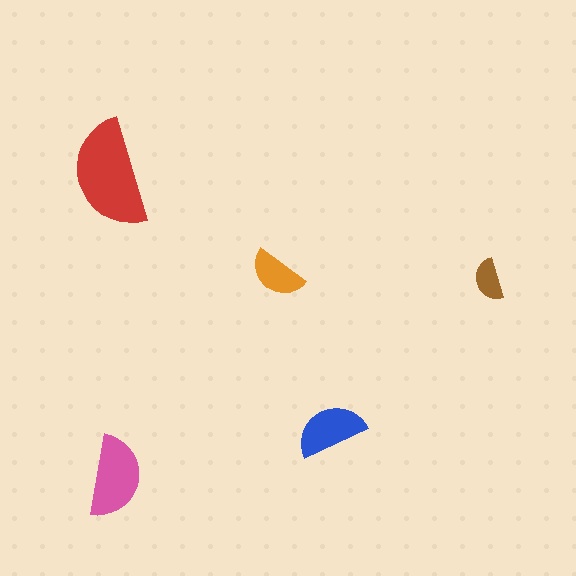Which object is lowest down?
The pink semicircle is bottommost.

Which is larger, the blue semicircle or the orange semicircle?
The blue one.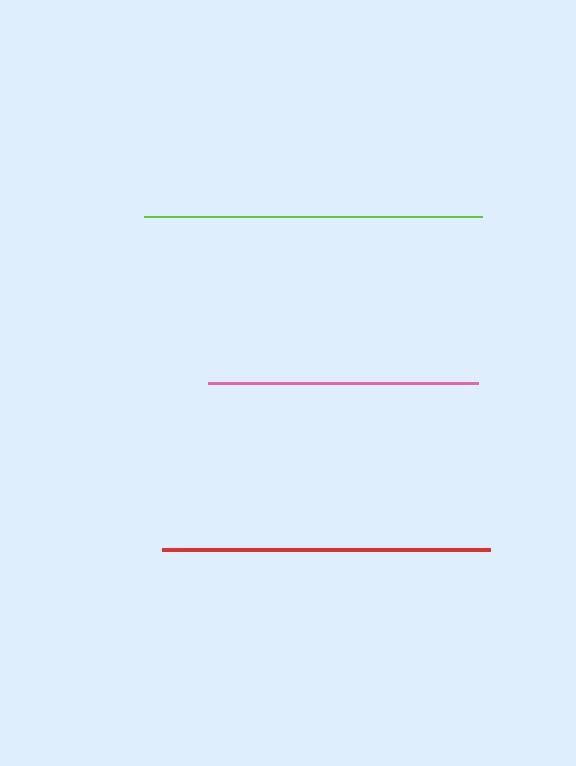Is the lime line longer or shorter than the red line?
The lime line is longer than the red line.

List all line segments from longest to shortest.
From longest to shortest: lime, red, pink.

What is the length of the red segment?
The red segment is approximately 328 pixels long.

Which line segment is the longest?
The lime line is the longest at approximately 338 pixels.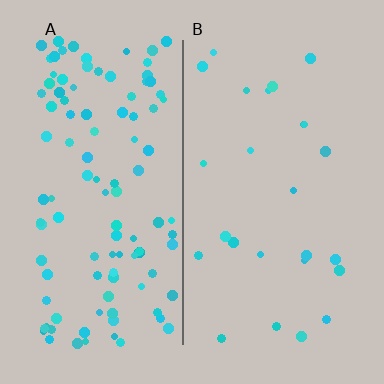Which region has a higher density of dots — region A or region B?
A (the left).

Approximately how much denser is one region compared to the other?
Approximately 4.3× — region A over region B.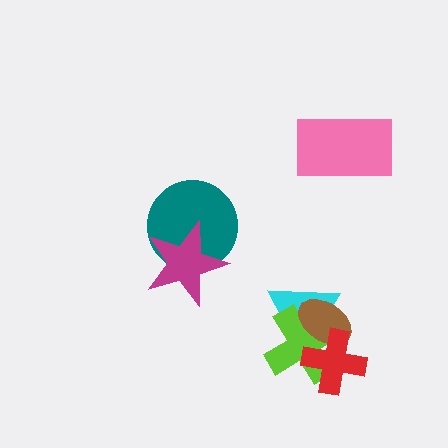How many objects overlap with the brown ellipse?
3 objects overlap with the brown ellipse.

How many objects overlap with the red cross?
3 objects overlap with the red cross.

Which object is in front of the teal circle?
The magenta star is in front of the teal circle.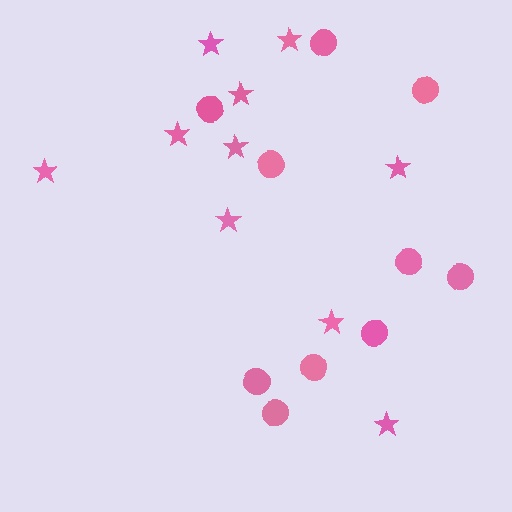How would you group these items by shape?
There are 2 groups: one group of stars (10) and one group of circles (10).